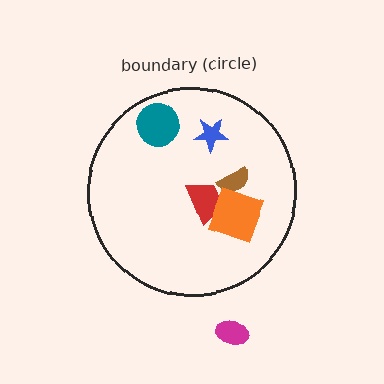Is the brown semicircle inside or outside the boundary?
Inside.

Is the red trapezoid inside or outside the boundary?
Inside.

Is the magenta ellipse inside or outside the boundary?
Outside.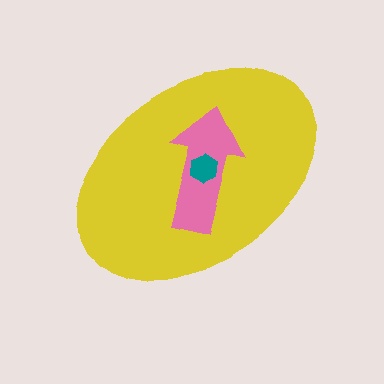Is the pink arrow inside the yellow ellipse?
Yes.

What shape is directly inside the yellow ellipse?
The pink arrow.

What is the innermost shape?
The teal hexagon.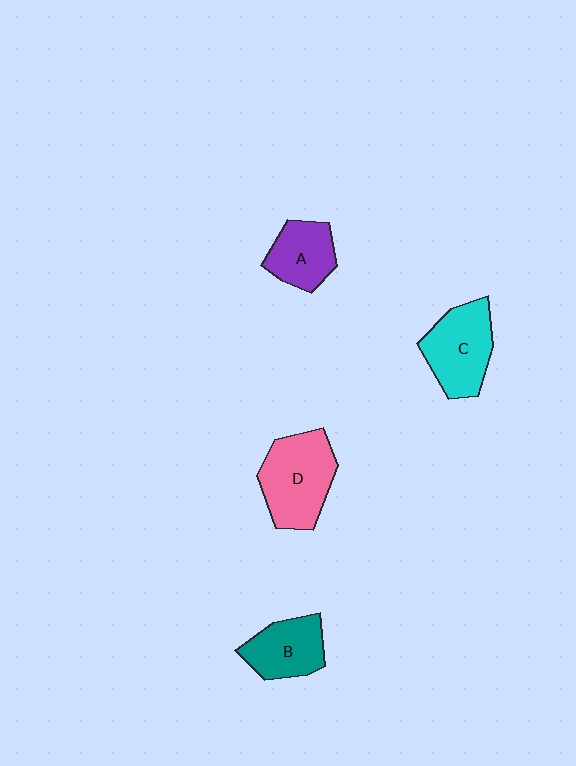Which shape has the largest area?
Shape D (pink).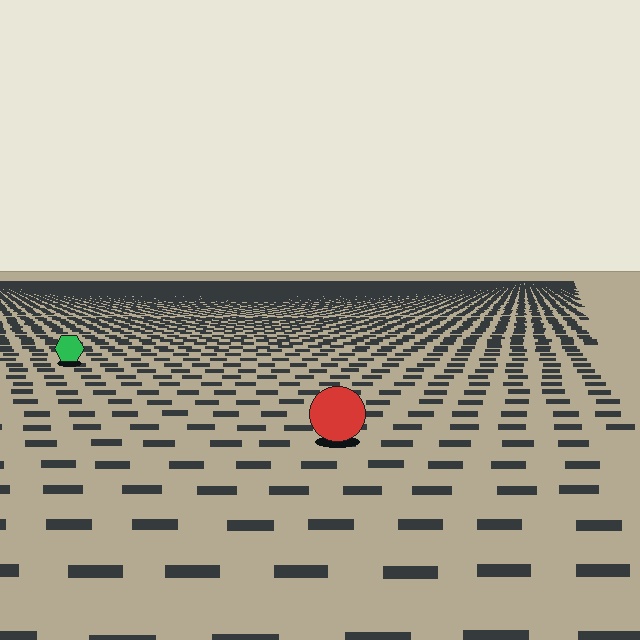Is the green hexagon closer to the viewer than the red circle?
No. The red circle is closer — you can tell from the texture gradient: the ground texture is coarser near it.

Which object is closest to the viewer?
The red circle is closest. The texture marks near it are larger and more spread out.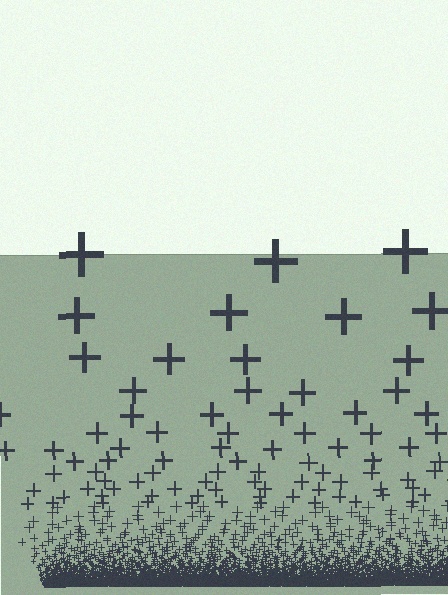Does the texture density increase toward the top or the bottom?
Density increases toward the bottom.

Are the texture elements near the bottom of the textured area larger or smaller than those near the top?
Smaller. The gradient is inverted — elements near the bottom are smaller and denser.